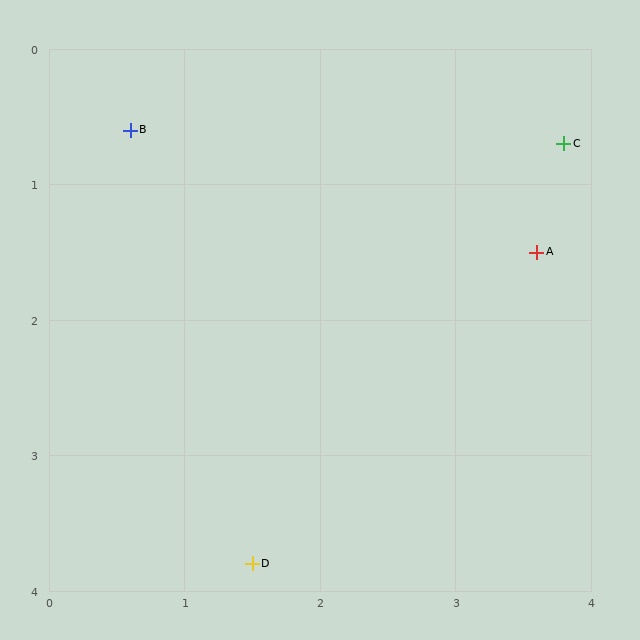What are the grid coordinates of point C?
Point C is at approximately (3.8, 0.7).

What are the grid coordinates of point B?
Point B is at approximately (0.6, 0.6).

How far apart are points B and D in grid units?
Points B and D are about 3.3 grid units apart.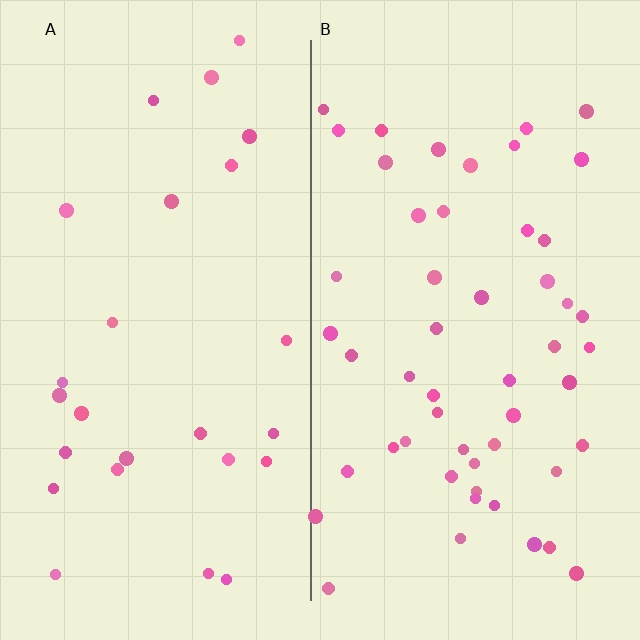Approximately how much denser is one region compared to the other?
Approximately 2.0× — region B over region A.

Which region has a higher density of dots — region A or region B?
B (the right).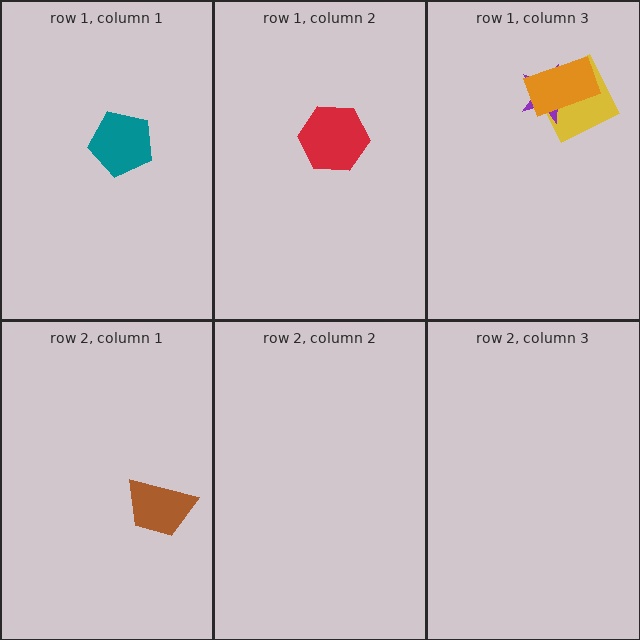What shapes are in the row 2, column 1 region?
The brown trapezoid.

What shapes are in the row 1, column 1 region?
The teal pentagon.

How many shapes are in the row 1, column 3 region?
3.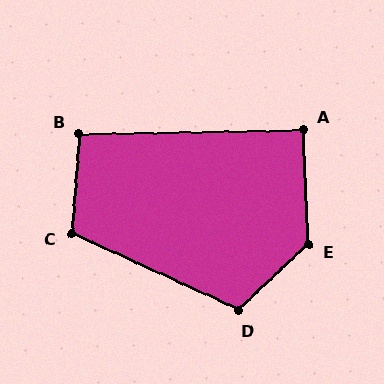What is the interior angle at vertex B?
Approximately 95 degrees (obtuse).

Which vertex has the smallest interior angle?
A, at approximately 92 degrees.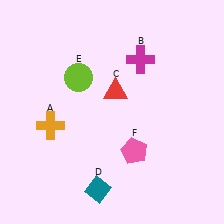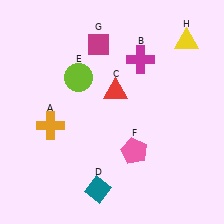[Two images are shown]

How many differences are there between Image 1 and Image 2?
There are 2 differences between the two images.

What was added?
A magenta diamond (G), a yellow triangle (H) were added in Image 2.